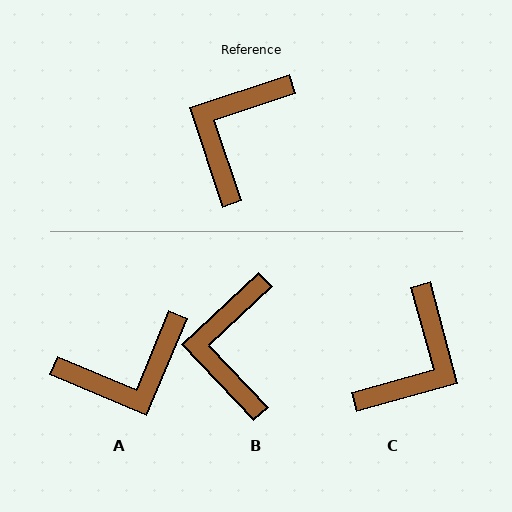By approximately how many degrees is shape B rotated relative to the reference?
Approximately 25 degrees counter-clockwise.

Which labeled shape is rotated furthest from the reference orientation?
C, about 177 degrees away.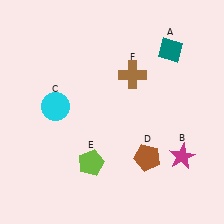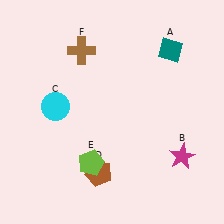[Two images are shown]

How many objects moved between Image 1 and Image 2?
2 objects moved between the two images.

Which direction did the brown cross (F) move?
The brown cross (F) moved left.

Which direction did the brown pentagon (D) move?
The brown pentagon (D) moved left.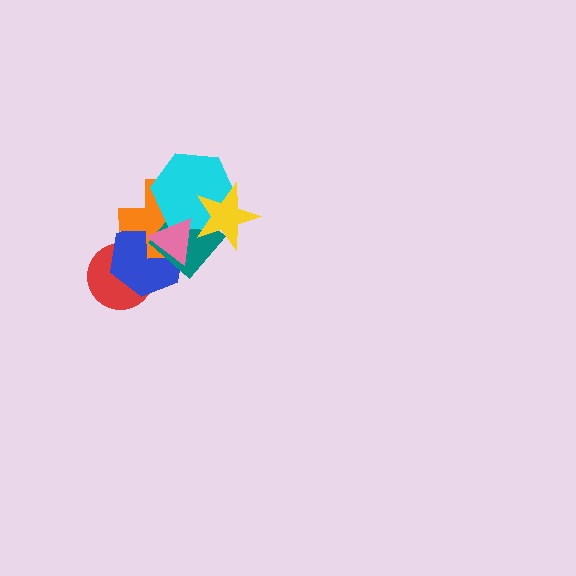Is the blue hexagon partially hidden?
Yes, it is partially covered by another shape.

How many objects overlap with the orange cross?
4 objects overlap with the orange cross.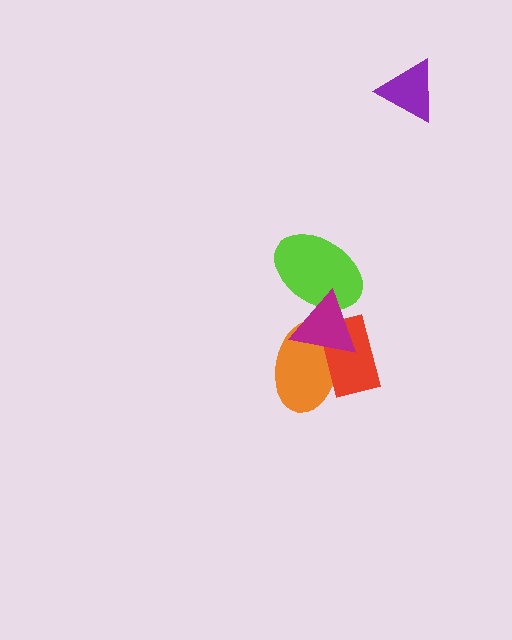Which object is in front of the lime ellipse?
The magenta triangle is in front of the lime ellipse.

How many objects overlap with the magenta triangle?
3 objects overlap with the magenta triangle.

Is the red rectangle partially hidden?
Yes, it is partially covered by another shape.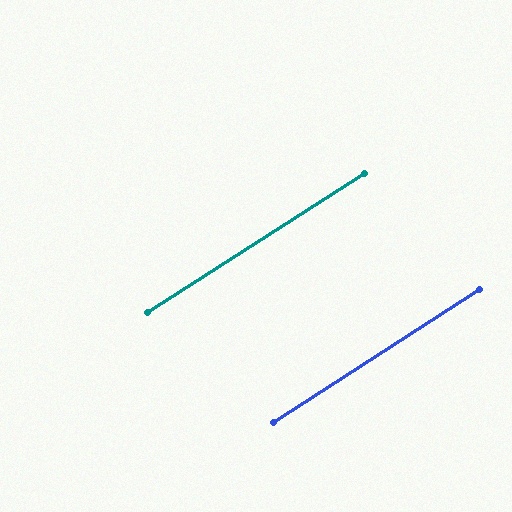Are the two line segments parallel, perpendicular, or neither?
Parallel — their directions differ by only 0.2°.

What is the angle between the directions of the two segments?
Approximately 0 degrees.